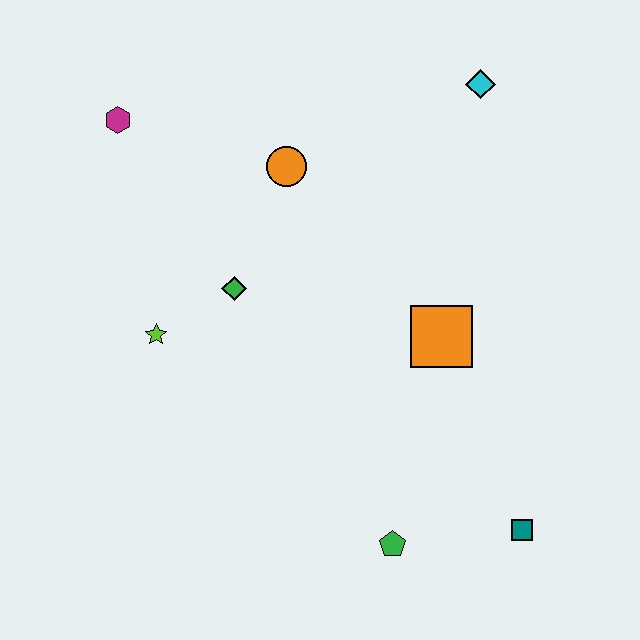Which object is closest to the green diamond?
The lime star is closest to the green diamond.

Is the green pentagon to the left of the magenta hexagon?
No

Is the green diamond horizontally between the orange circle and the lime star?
Yes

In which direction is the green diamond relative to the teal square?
The green diamond is to the left of the teal square.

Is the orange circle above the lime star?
Yes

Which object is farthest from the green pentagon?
The magenta hexagon is farthest from the green pentagon.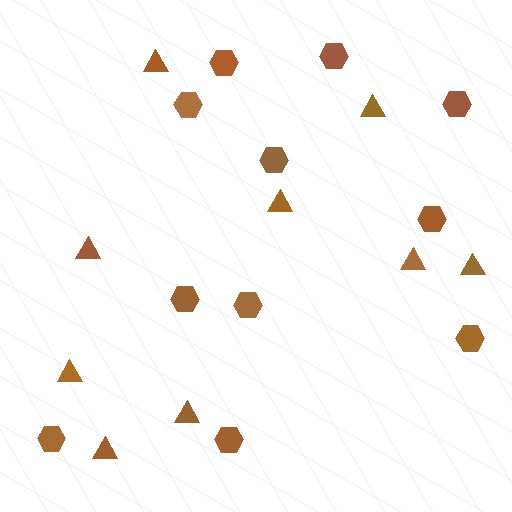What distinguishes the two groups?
There are 2 groups: one group of hexagons (11) and one group of triangles (9).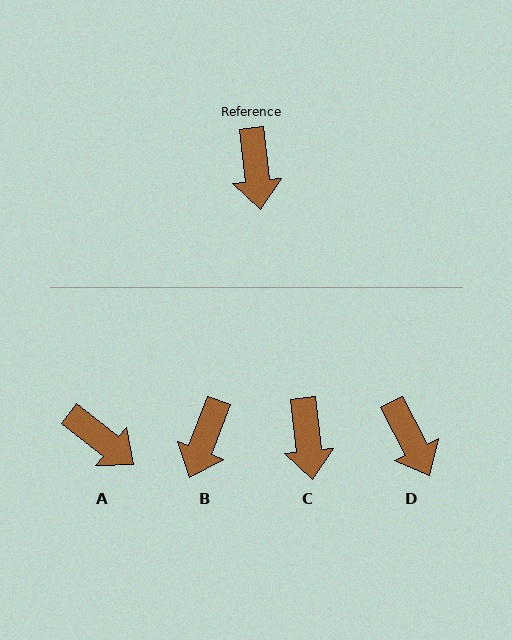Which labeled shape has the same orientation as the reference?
C.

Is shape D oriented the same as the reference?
No, it is off by about 20 degrees.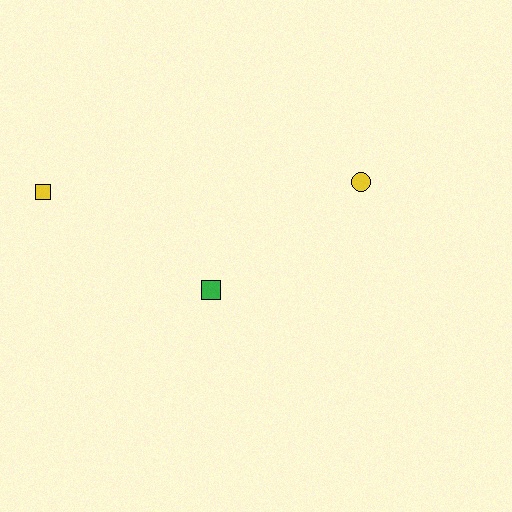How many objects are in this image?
There are 3 objects.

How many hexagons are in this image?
There are no hexagons.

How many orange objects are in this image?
There are no orange objects.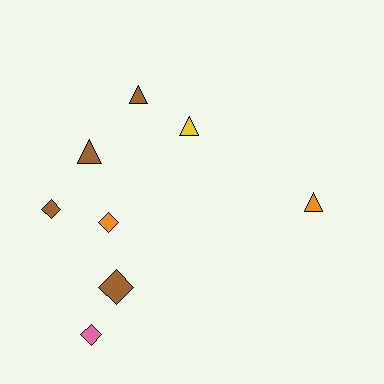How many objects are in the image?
There are 8 objects.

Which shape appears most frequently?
Diamond, with 4 objects.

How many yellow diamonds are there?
There are no yellow diamonds.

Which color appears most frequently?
Brown, with 4 objects.